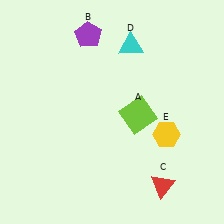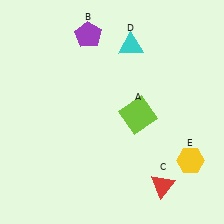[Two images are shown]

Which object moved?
The yellow hexagon (E) moved down.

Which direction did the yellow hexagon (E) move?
The yellow hexagon (E) moved down.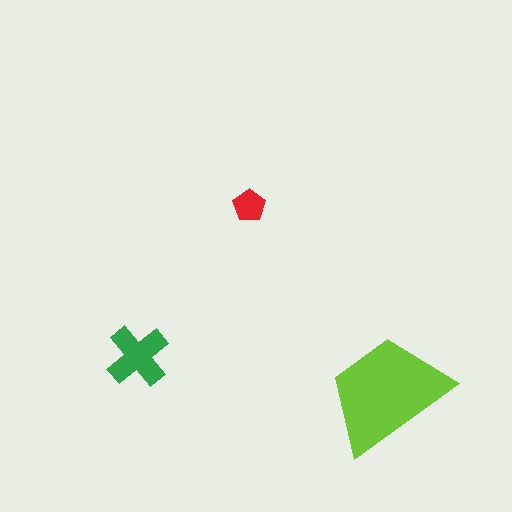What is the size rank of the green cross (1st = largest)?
2nd.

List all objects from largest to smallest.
The lime trapezoid, the green cross, the red pentagon.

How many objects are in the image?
There are 3 objects in the image.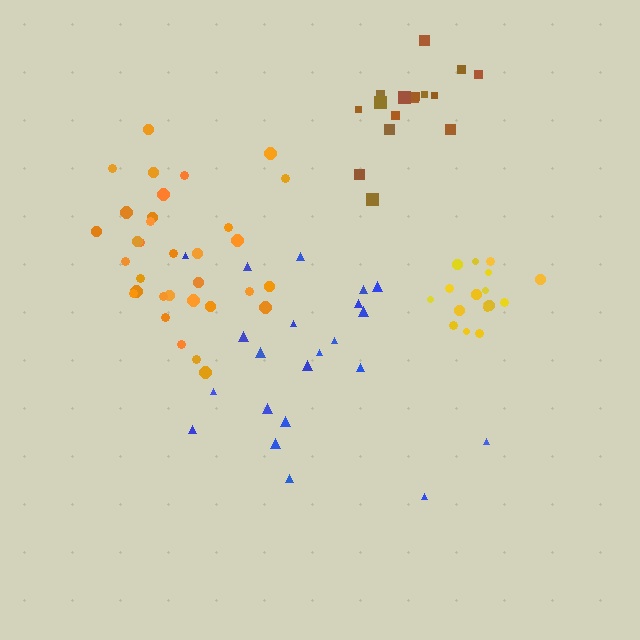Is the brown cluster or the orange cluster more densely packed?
Brown.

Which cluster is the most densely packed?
Yellow.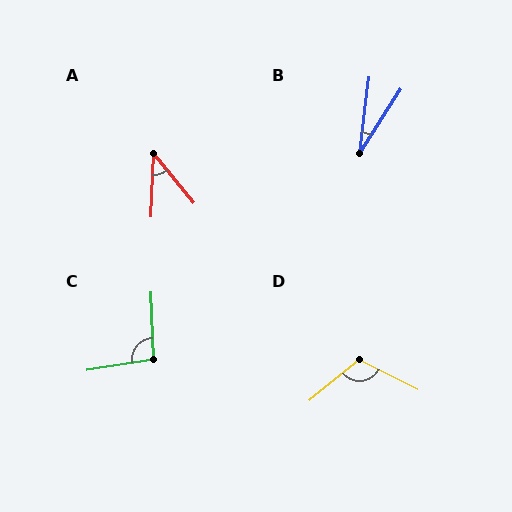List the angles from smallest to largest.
B (25°), A (42°), C (96°), D (114°).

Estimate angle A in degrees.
Approximately 42 degrees.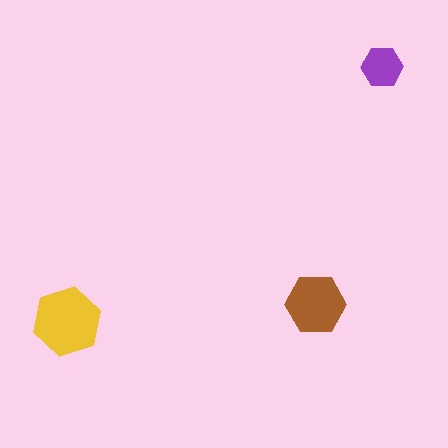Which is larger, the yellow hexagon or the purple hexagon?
The yellow one.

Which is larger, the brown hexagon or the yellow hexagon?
The yellow one.